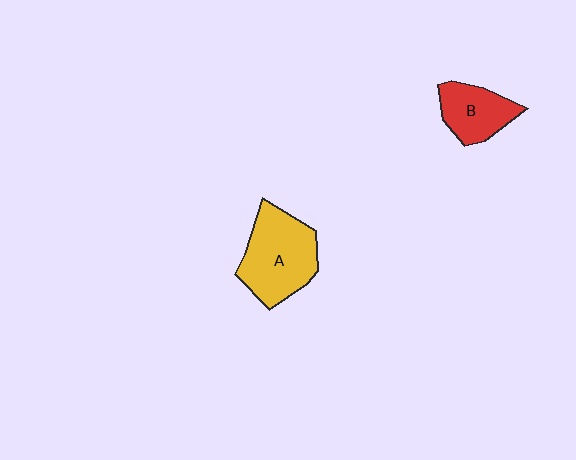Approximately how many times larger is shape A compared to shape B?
Approximately 1.6 times.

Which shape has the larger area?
Shape A (yellow).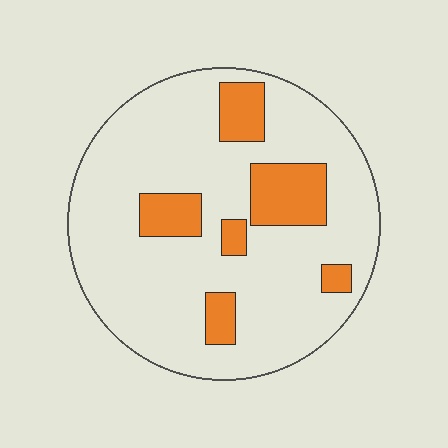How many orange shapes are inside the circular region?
6.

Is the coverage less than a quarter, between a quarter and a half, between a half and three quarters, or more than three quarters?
Less than a quarter.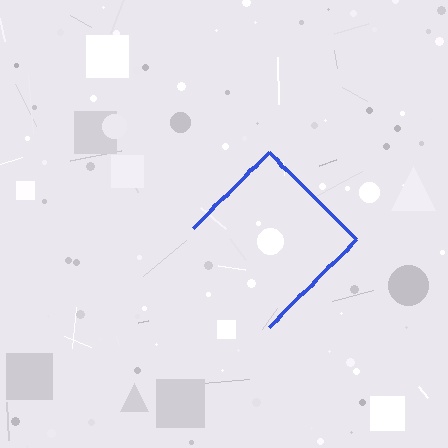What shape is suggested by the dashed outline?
The dashed outline suggests a diamond.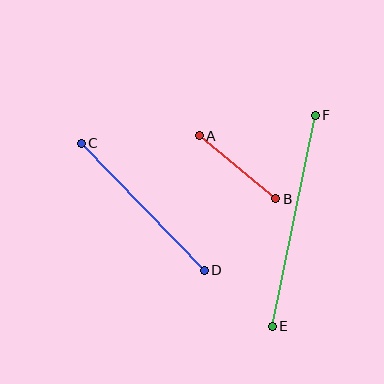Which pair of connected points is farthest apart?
Points E and F are farthest apart.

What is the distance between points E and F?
The distance is approximately 216 pixels.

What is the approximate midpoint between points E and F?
The midpoint is at approximately (294, 221) pixels.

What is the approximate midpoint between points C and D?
The midpoint is at approximately (143, 207) pixels.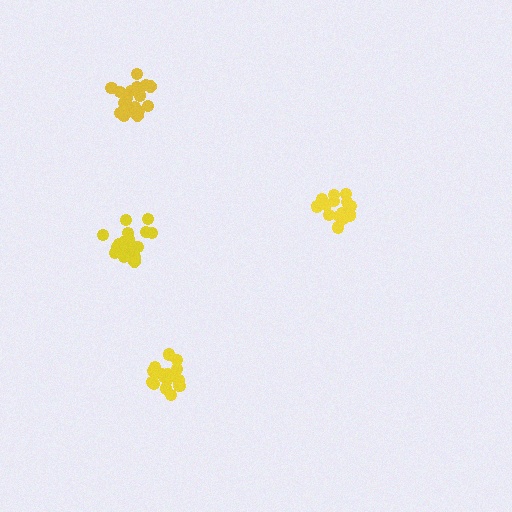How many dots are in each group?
Group 1: 18 dots, Group 2: 17 dots, Group 3: 19 dots, Group 4: 17 dots (71 total).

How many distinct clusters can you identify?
There are 4 distinct clusters.